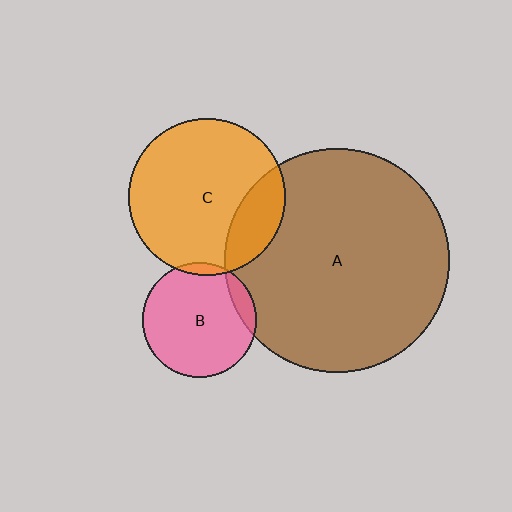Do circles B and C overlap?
Yes.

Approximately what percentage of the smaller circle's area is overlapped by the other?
Approximately 5%.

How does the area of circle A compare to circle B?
Approximately 3.9 times.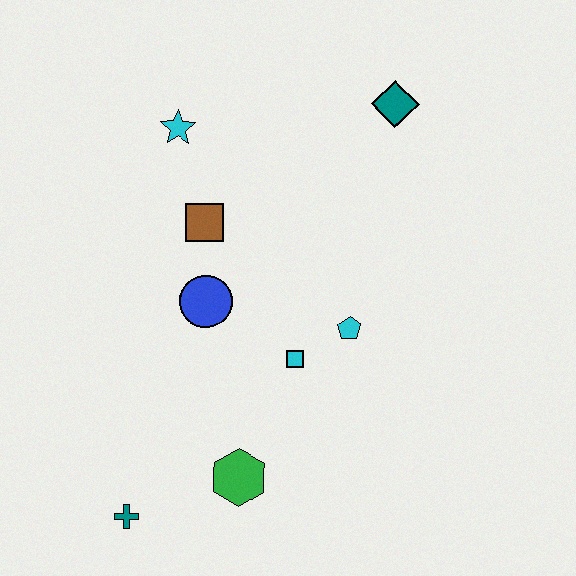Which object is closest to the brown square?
The blue circle is closest to the brown square.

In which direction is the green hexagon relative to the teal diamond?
The green hexagon is below the teal diamond.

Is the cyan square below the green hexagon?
No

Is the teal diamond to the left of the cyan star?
No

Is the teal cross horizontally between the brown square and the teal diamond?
No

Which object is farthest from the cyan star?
The teal cross is farthest from the cyan star.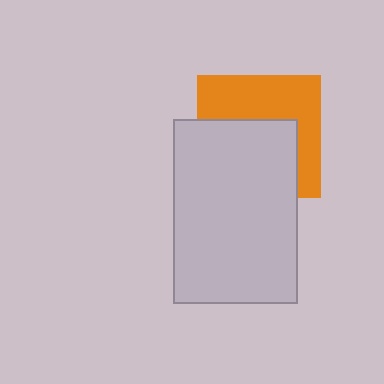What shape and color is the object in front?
The object in front is a light gray rectangle.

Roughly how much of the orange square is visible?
About half of it is visible (roughly 48%).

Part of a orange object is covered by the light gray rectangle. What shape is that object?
It is a square.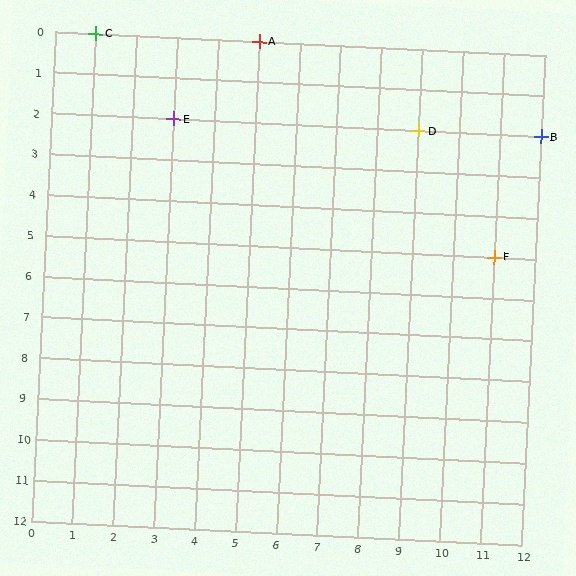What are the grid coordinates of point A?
Point A is at grid coordinates (5, 0).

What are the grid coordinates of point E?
Point E is at grid coordinates (3, 2).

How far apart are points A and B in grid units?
Points A and B are 7 columns and 2 rows apart (about 7.3 grid units diagonally).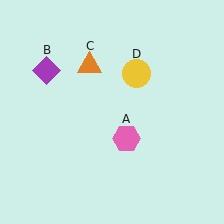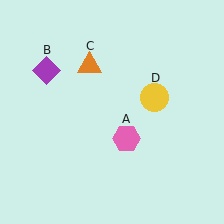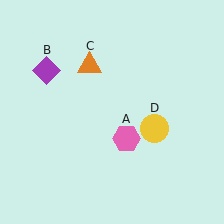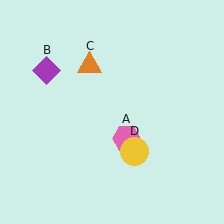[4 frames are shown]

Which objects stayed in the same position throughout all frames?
Pink hexagon (object A) and purple diamond (object B) and orange triangle (object C) remained stationary.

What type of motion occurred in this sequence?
The yellow circle (object D) rotated clockwise around the center of the scene.